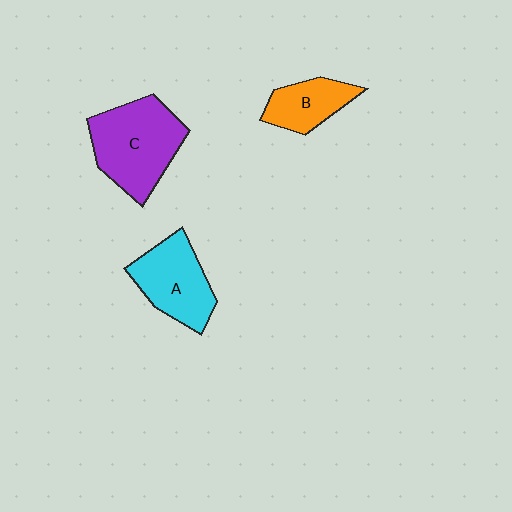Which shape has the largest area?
Shape C (purple).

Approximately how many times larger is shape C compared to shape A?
Approximately 1.3 times.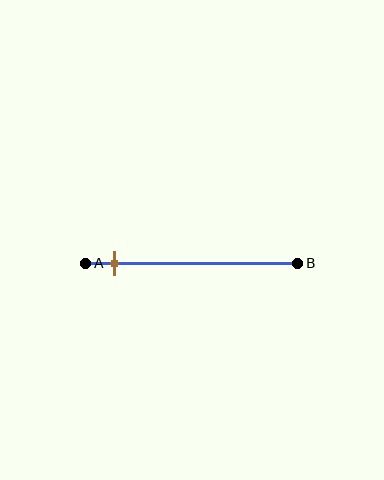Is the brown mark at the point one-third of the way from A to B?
No, the mark is at about 15% from A, not at the 33% one-third point.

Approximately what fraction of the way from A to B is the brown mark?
The brown mark is approximately 15% of the way from A to B.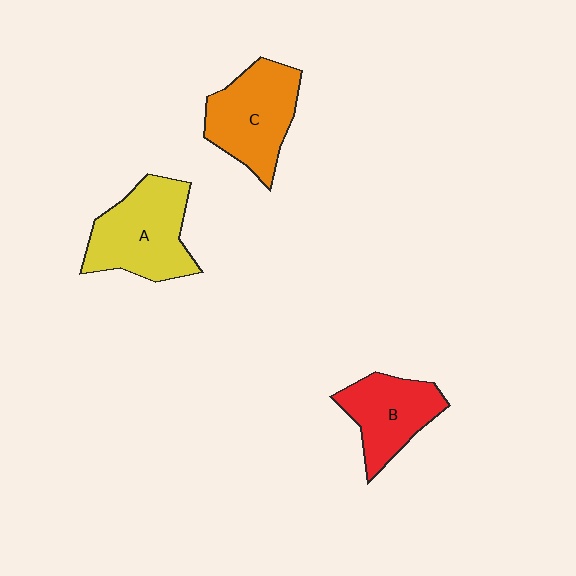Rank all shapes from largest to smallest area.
From largest to smallest: A (yellow), C (orange), B (red).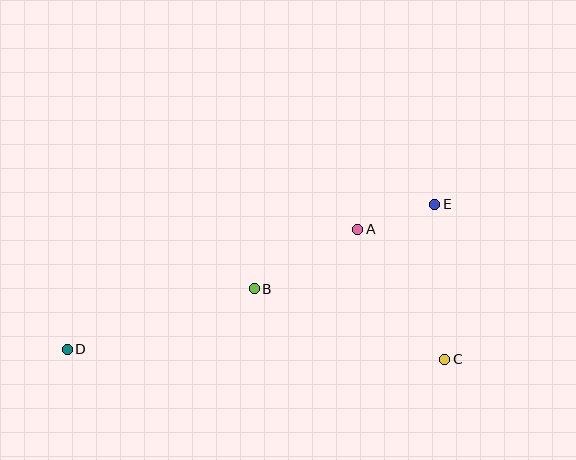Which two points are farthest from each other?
Points D and E are farthest from each other.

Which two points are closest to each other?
Points A and E are closest to each other.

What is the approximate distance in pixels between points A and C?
The distance between A and C is approximately 156 pixels.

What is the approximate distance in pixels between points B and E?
The distance between B and E is approximately 199 pixels.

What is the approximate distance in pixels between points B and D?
The distance between B and D is approximately 197 pixels.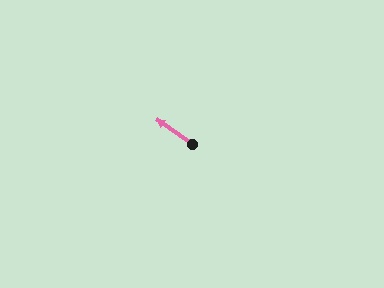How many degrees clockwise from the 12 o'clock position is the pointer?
Approximately 305 degrees.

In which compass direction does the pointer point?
Northwest.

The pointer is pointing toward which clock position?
Roughly 10 o'clock.